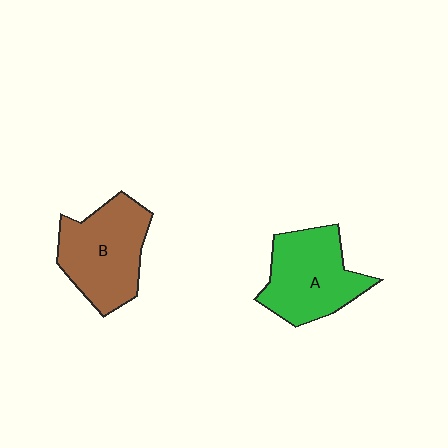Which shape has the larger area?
Shape B (brown).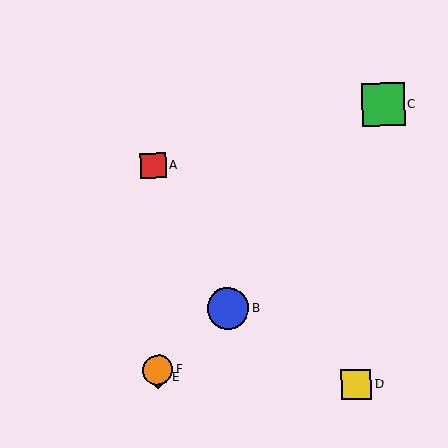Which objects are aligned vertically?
Objects A, E, F are aligned vertically.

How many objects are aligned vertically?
3 objects (A, E, F) are aligned vertically.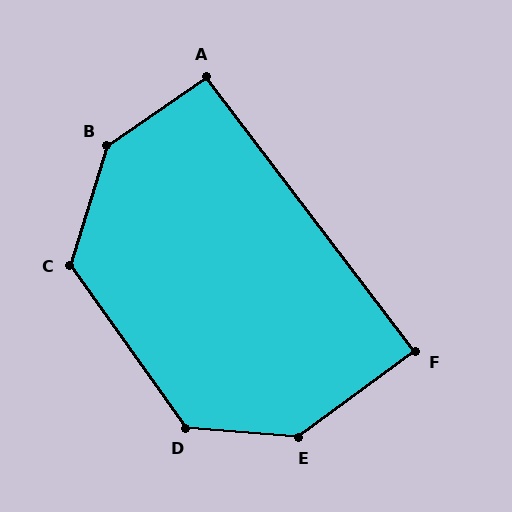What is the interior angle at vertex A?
Approximately 93 degrees (approximately right).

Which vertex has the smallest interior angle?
F, at approximately 89 degrees.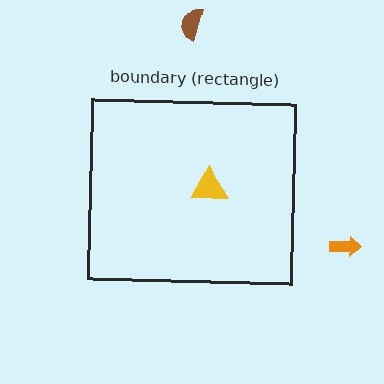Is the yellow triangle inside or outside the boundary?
Inside.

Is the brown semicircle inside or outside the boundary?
Outside.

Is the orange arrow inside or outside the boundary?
Outside.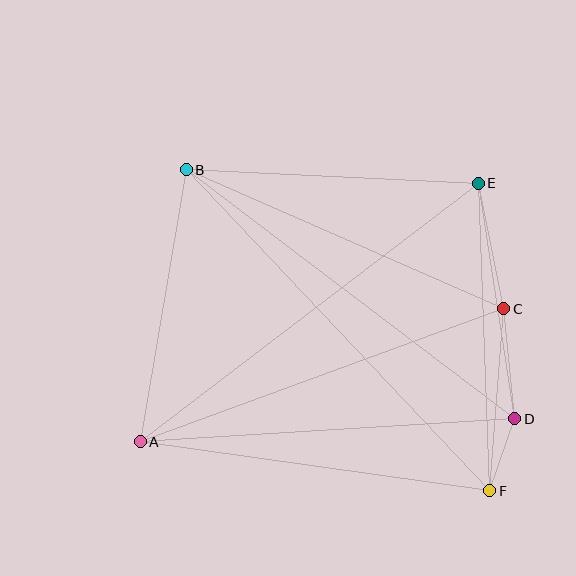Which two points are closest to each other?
Points D and F are closest to each other.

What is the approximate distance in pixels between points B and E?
The distance between B and E is approximately 292 pixels.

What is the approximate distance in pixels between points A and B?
The distance between A and B is approximately 276 pixels.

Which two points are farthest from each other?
Points B and F are farthest from each other.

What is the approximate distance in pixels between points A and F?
The distance between A and F is approximately 353 pixels.